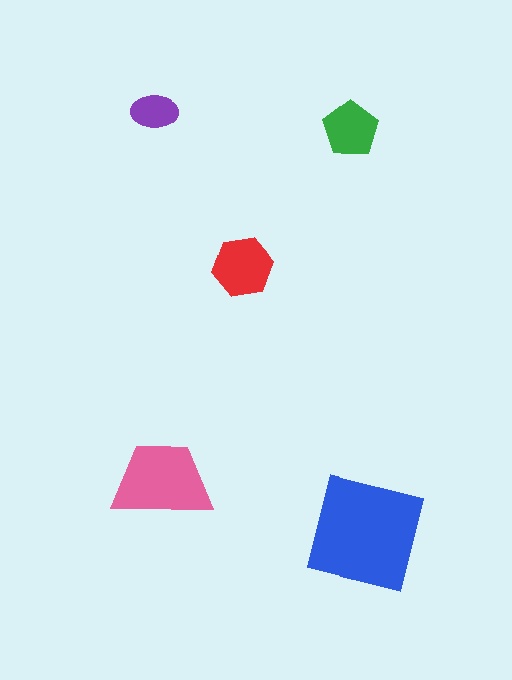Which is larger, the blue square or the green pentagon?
The blue square.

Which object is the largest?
The blue square.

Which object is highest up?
The purple ellipse is topmost.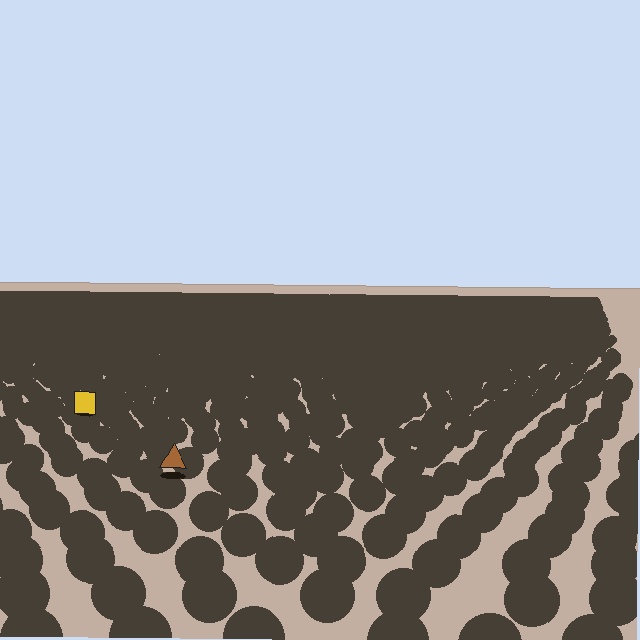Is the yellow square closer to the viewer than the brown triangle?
No. The brown triangle is closer — you can tell from the texture gradient: the ground texture is coarser near it.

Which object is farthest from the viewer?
The yellow square is farthest from the viewer. It appears smaller and the ground texture around it is denser.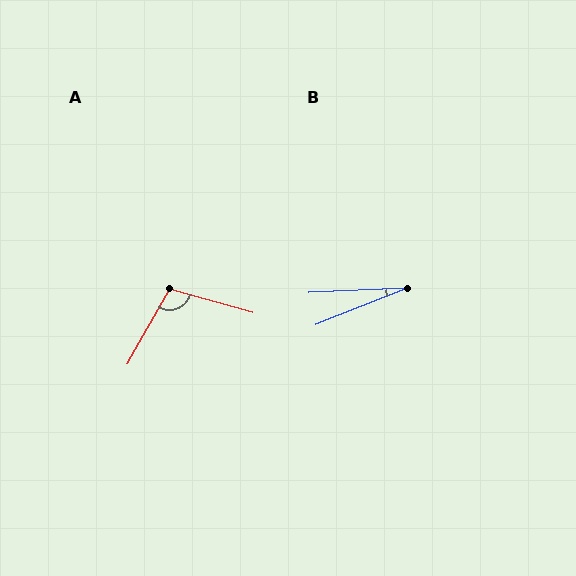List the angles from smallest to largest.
B (19°), A (104°).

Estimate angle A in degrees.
Approximately 104 degrees.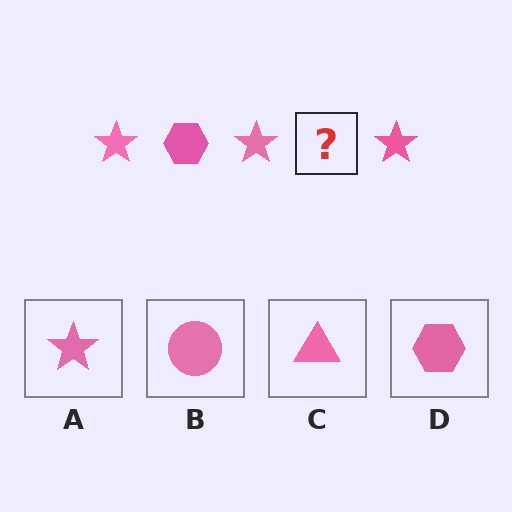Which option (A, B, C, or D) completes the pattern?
D.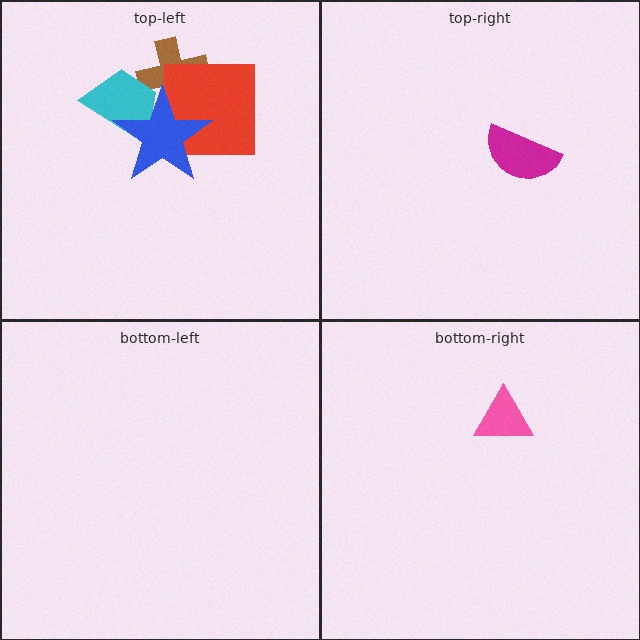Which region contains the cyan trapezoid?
The top-left region.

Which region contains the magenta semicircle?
The top-right region.